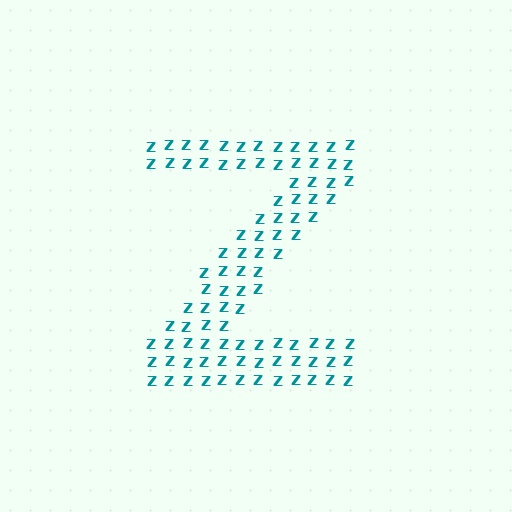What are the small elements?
The small elements are letter Z's.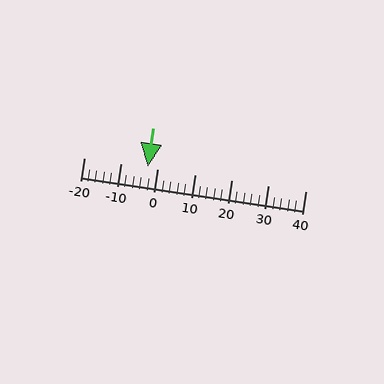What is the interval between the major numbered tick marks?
The major tick marks are spaced 10 units apart.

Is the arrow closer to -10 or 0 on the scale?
The arrow is closer to 0.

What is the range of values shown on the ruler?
The ruler shows values from -20 to 40.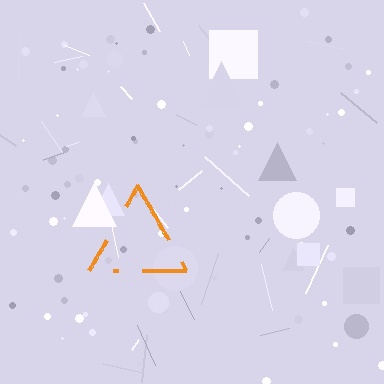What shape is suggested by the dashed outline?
The dashed outline suggests a triangle.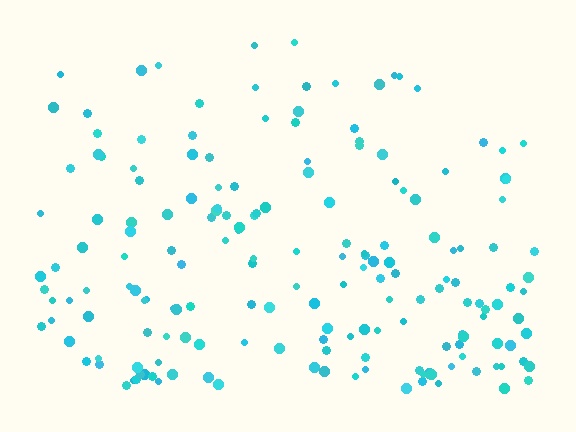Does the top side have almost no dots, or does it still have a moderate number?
Still a moderate number, just noticeably fewer than the bottom.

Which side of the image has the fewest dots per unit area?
The top.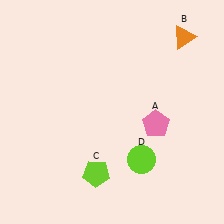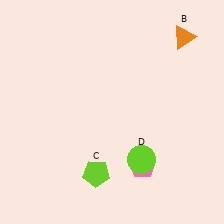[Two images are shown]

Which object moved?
The pink pentagon (A) moved down.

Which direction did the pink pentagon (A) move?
The pink pentagon (A) moved down.